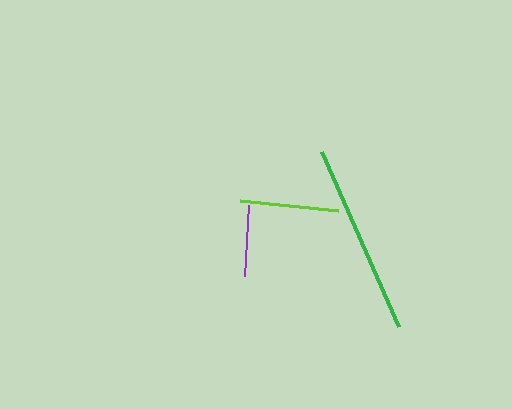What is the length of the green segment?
The green segment is approximately 191 pixels long.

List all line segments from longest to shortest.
From longest to shortest: green, lime, purple.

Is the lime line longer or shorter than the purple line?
The lime line is longer than the purple line.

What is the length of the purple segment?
The purple segment is approximately 71 pixels long.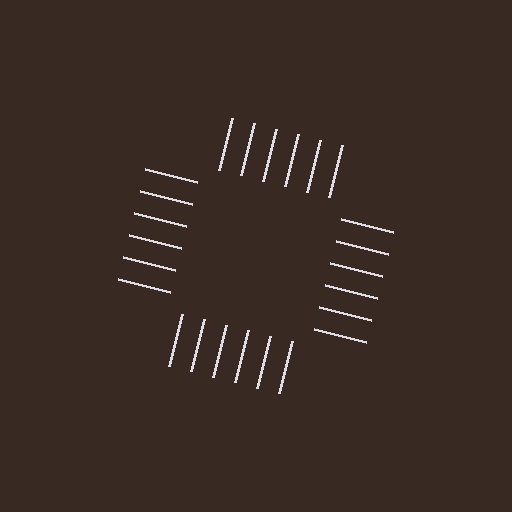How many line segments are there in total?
24 — 6 along each of the 4 edges.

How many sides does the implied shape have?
4 sides — the line-ends trace a square.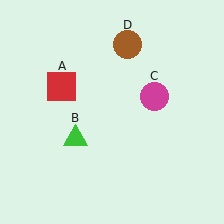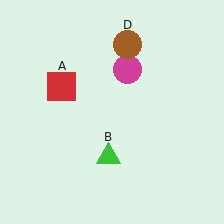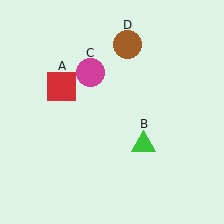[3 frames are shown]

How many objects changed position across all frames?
2 objects changed position: green triangle (object B), magenta circle (object C).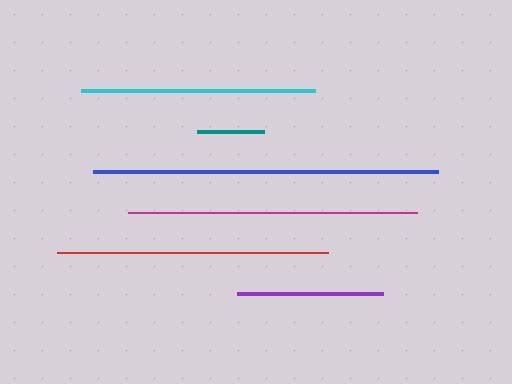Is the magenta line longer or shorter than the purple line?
The magenta line is longer than the purple line.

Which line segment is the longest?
The blue line is the longest at approximately 345 pixels.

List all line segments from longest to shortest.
From longest to shortest: blue, magenta, red, cyan, purple, teal.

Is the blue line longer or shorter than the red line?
The blue line is longer than the red line.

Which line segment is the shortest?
The teal line is the shortest at approximately 67 pixels.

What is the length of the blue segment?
The blue segment is approximately 345 pixels long.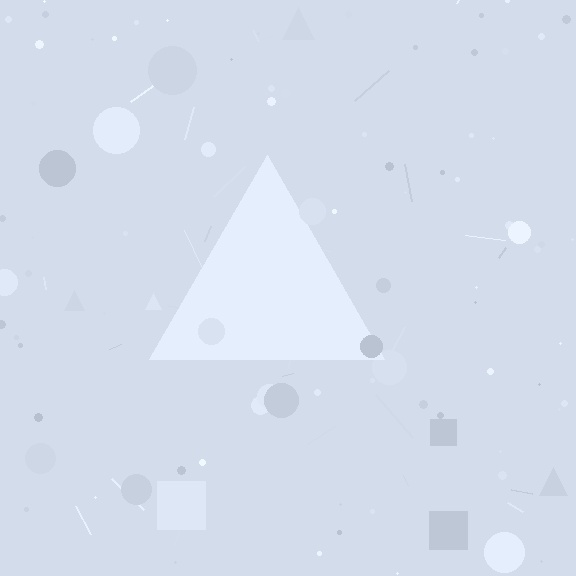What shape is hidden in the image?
A triangle is hidden in the image.